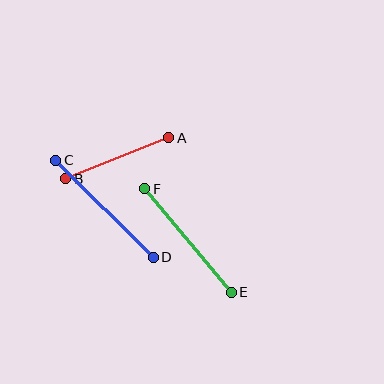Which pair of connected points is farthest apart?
Points C and D are farthest apart.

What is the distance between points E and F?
The distance is approximately 135 pixels.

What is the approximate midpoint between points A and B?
The midpoint is at approximately (117, 158) pixels.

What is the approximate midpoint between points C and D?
The midpoint is at approximately (104, 209) pixels.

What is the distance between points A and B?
The distance is approximately 111 pixels.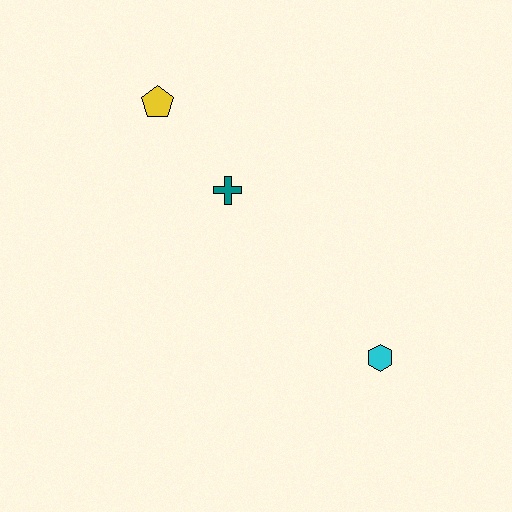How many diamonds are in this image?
There are no diamonds.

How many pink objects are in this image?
There are no pink objects.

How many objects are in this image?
There are 3 objects.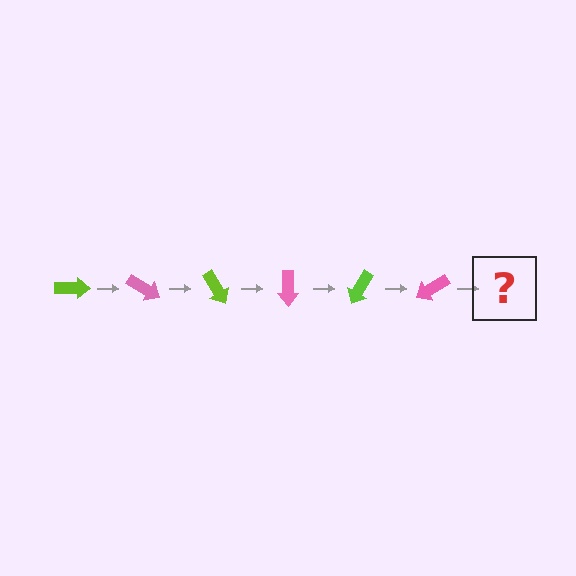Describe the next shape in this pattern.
It should be a lime arrow, rotated 180 degrees from the start.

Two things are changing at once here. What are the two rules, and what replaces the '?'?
The two rules are that it rotates 30 degrees each step and the color cycles through lime and pink. The '?' should be a lime arrow, rotated 180 degrees from the start.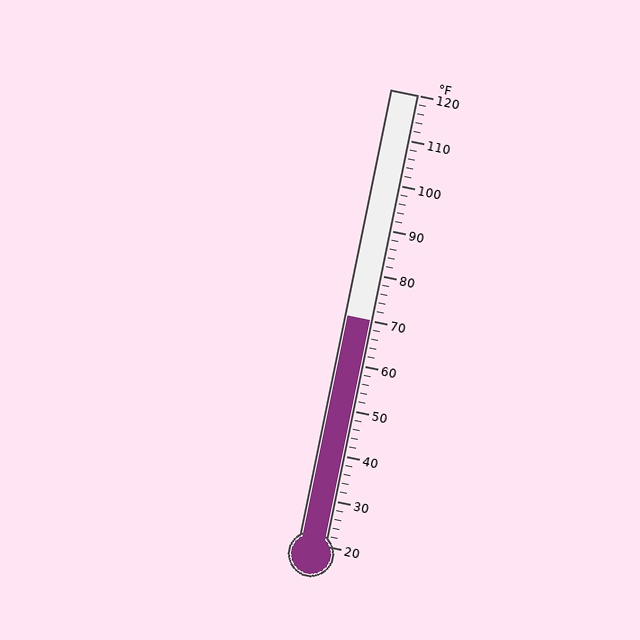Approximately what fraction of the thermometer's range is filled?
The thermometer is filled to approximately 50% of its range.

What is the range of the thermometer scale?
The thermometer scale ranges from 20°F to 120°F.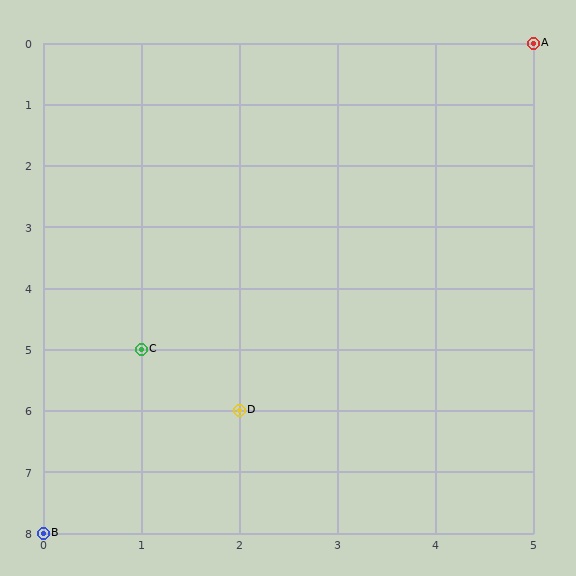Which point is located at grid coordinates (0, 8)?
Point B is at (0, 8).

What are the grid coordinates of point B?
Point B is at grid coordinates (0, 8).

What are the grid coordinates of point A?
Point A is at grid coordinates (5, 0).